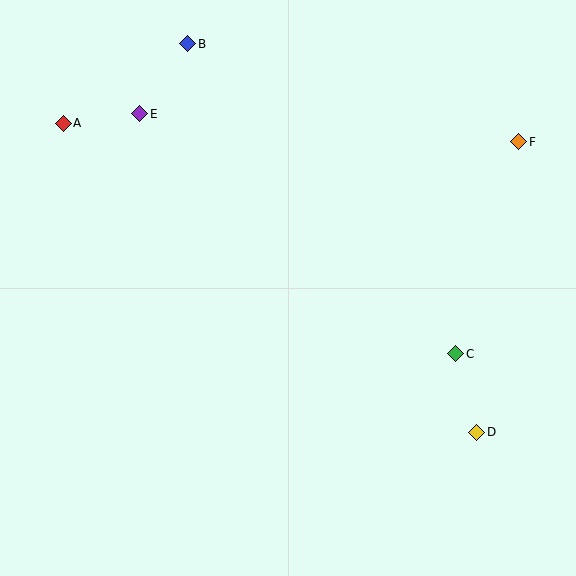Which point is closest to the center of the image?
Point C at (456, 354) is closest to the center.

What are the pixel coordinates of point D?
Point D is at (477, 432).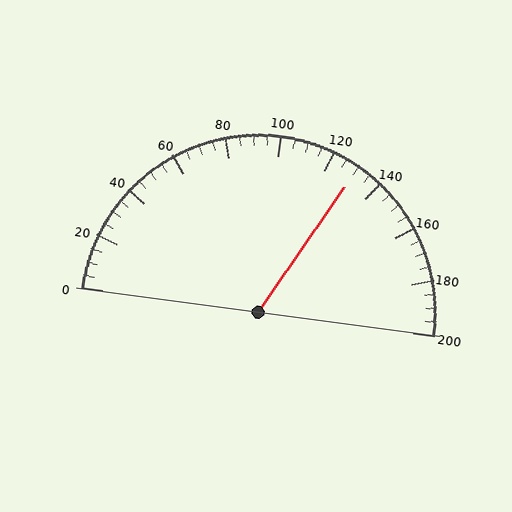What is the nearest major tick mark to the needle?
The nearest major tick mark is 120.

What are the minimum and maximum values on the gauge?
The gauge ranges from 0 to 200.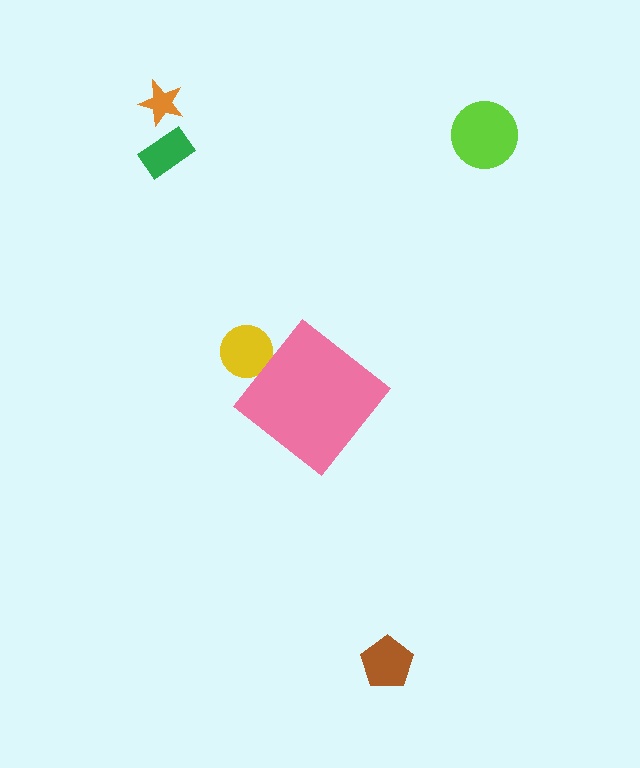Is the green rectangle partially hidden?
No, the green rectangle is fully visible.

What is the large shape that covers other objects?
A pink diamond.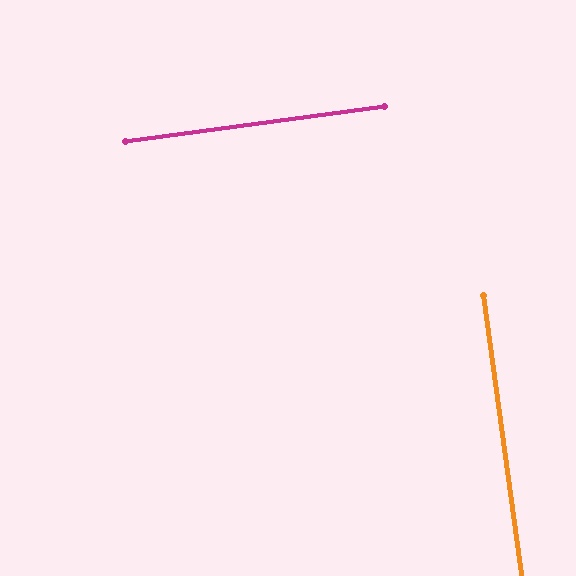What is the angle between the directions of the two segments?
Approximately 90 degrees.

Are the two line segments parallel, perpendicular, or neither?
Perpendicular — they meet at approximately 90°.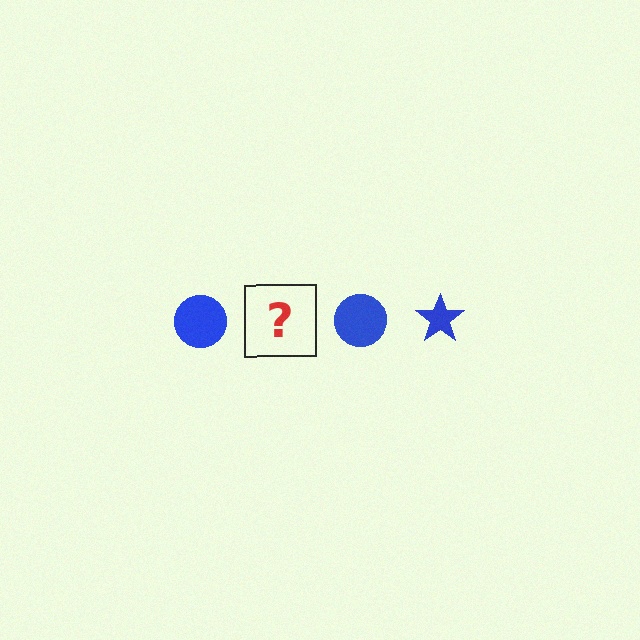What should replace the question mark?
The question mark should be replaced with a blue star.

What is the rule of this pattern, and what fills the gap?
The rule is that the pattern cycles through circle, star shapes in blue. The gap should be filled with a blue star.